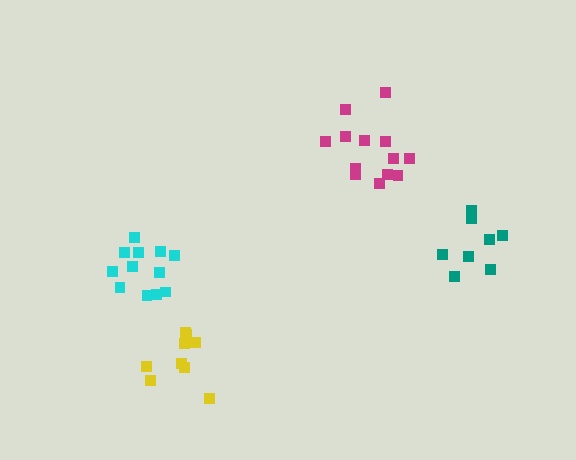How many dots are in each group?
Group 1: 9 dots, Group 2: 8 dots, Group 3: 13 dots, Group 4: 12 dots (42 total).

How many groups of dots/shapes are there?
There are 4 groups.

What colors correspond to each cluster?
The clusters are colored: yellow, teal, magenta, cyan.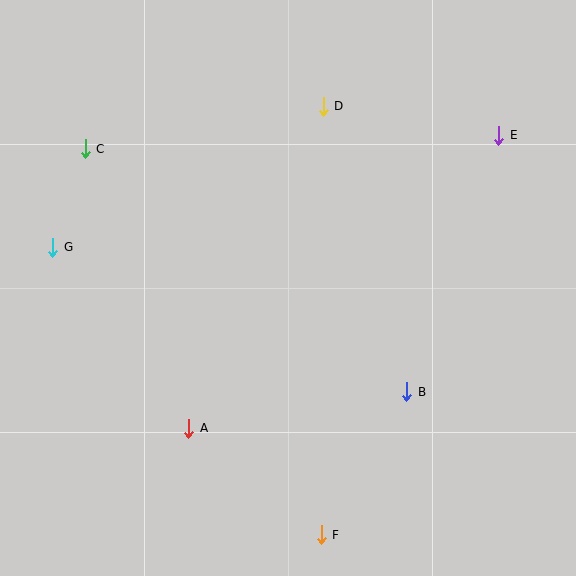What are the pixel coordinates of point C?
Point C is at (85, 149).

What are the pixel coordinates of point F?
Point F is at (321, 535).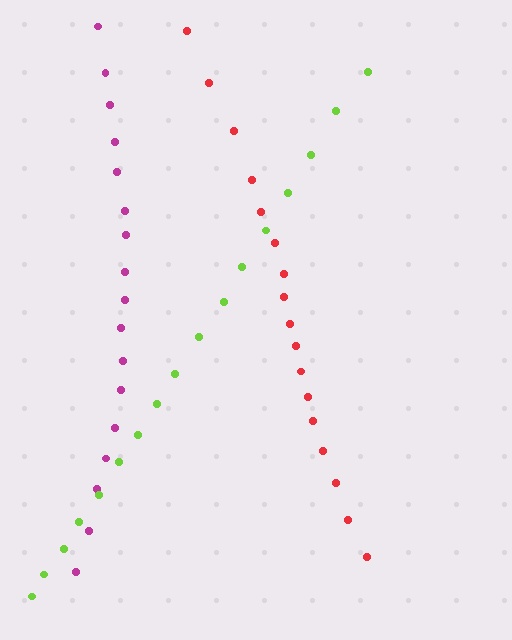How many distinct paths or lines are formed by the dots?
There are 3 distinct paths.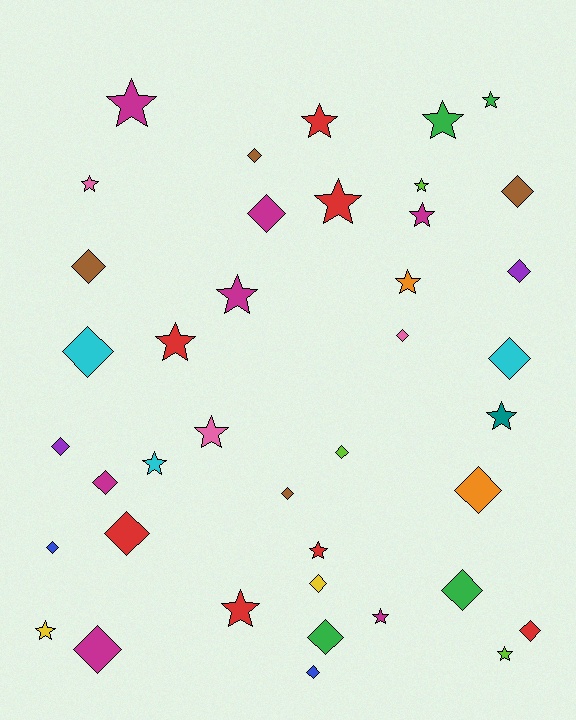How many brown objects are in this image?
There are 4 brown objects.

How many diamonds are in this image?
There are 21 diamonds.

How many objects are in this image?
There are 40 objects.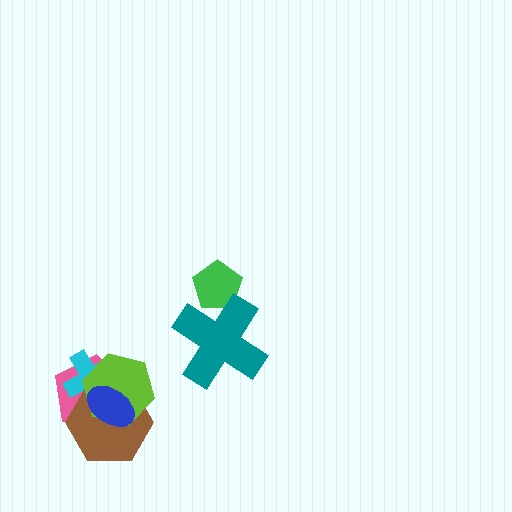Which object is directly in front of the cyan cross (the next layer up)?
The brown hexagon is directly in front of the cyan cross.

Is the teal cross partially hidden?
No, no other shape covers it.